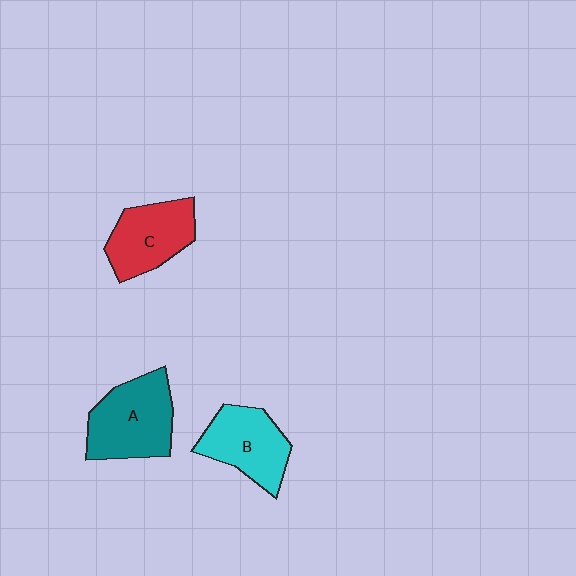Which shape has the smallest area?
Shape C (red).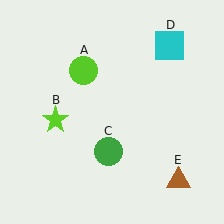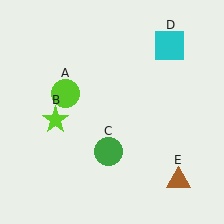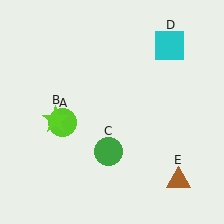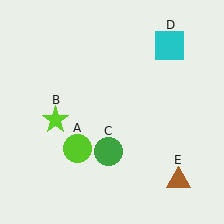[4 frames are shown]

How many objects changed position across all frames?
1 object changed position: lime circle (object A).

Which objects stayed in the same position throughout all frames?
Lime star (object B) and green circle (object C) and cyan square (object D) and brown triangle (object E) remained stationary.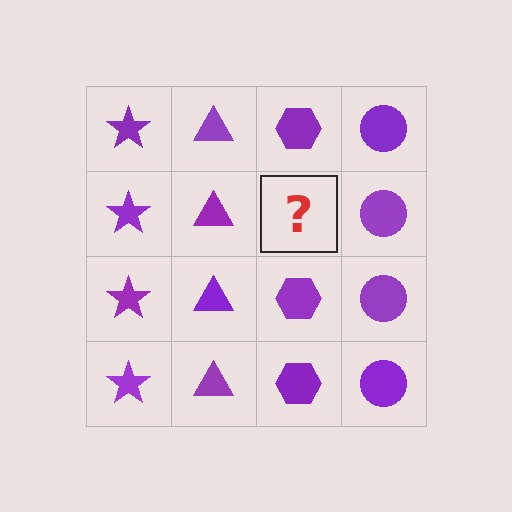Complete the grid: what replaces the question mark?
The question mark should be replaced with a purple hexagon.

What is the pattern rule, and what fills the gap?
The rule is that each column has a consistent shape. The gap should be filled with a purple hexagon.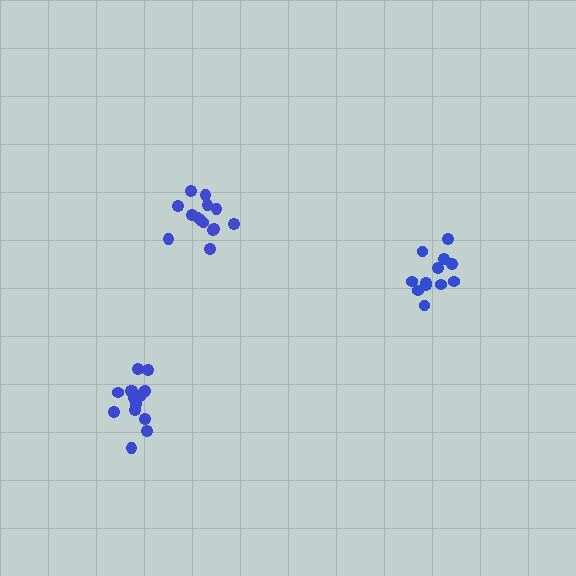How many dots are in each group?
Group 1: 12 dots, Group 2: 14 dots, Group 3: 16 dots (42 total).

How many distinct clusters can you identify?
There are 3 distinct clusters.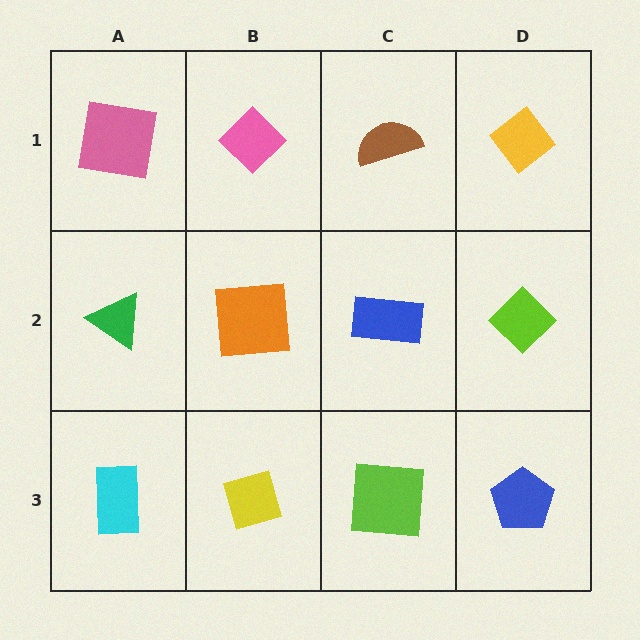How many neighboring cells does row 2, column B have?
4.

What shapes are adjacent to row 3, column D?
A lime diamond (row 2, column D), a lime square (row 3, column C).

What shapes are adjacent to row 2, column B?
A pink diamond (row 1, column B), a yellow diamond (row 3, column B), a green triangle (row 2, column A), a blue rectangle (row 2, column C).